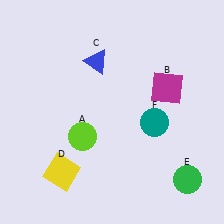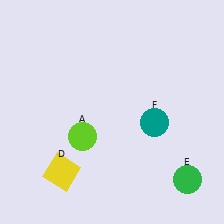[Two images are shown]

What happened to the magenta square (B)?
The magenta square (B) was removed in Image 2. It was in the top-right area of Image 1.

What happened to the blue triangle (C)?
The blue triangle (C) was removed in Image 2. It was in the top-left area of Image 1.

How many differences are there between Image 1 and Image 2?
There are 2 differences between the two images.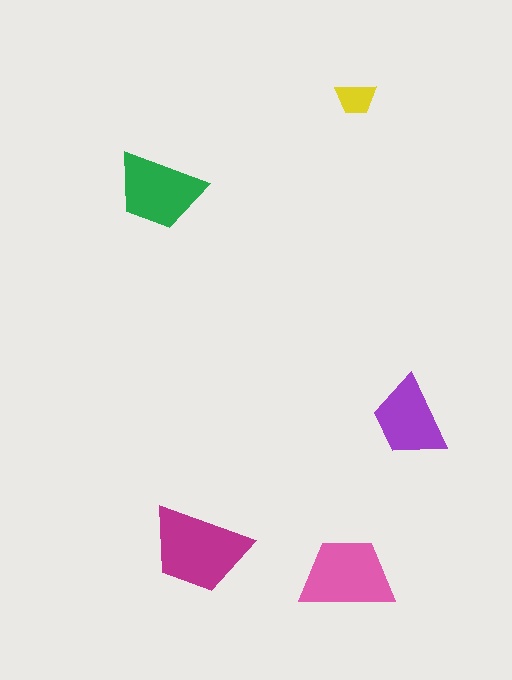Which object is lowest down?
The pink trapezoid is bottommost.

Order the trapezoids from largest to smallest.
the magenta one, the pink one, the green one, the purple one, the yellow one.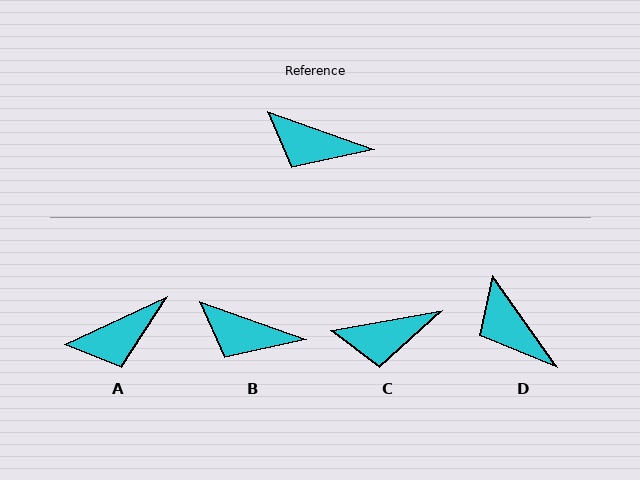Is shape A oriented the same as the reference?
No, it is off by about 45 degrees.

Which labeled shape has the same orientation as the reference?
B.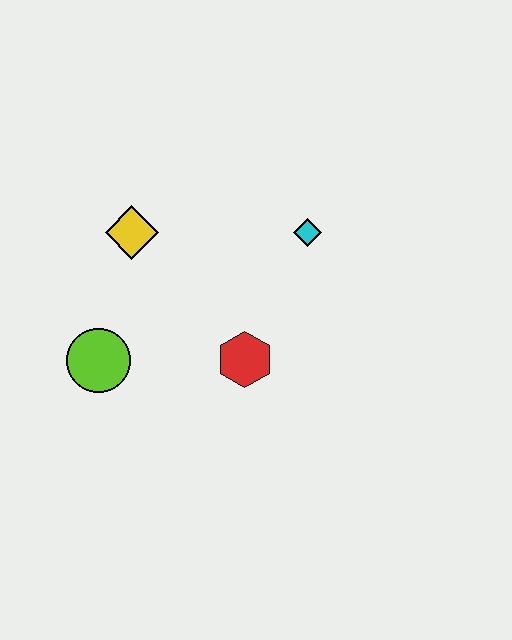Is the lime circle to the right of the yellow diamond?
No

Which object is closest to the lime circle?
The yellow diamond is closest to the lime circle.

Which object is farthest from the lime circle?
The cyan diamond is farthest from the lime circle.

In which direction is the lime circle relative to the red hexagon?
The lime circle is to the left of the red hexagon.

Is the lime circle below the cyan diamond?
Yes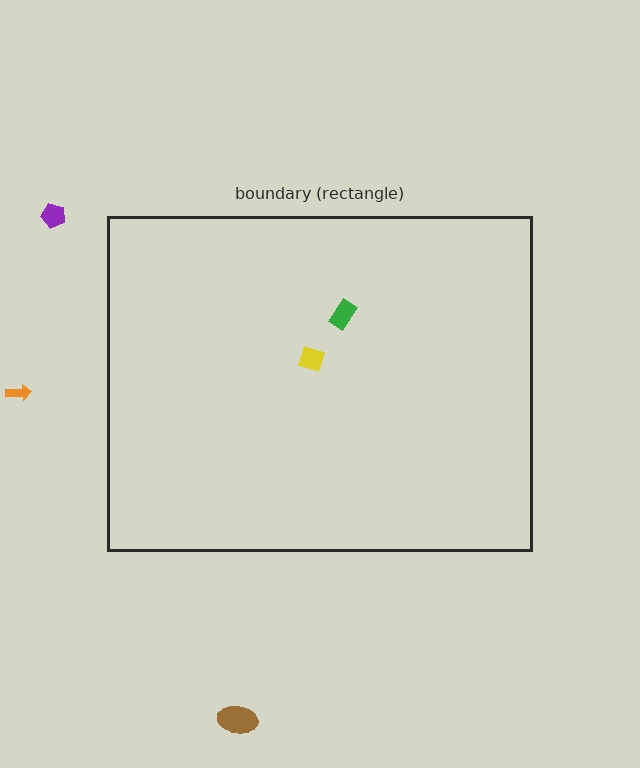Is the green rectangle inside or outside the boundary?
Inside.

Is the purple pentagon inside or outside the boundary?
Outside.